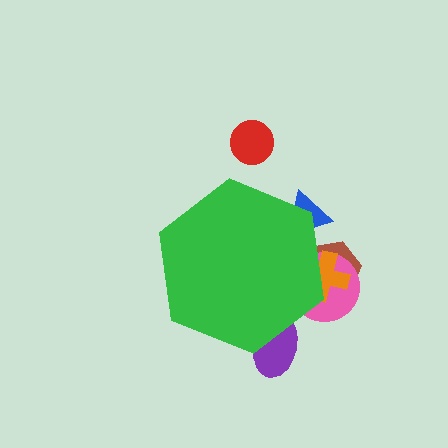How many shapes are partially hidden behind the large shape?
5 shapes are partially hidden.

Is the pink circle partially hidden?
Yes, the pink circle is partially hidden behind the green hexagon.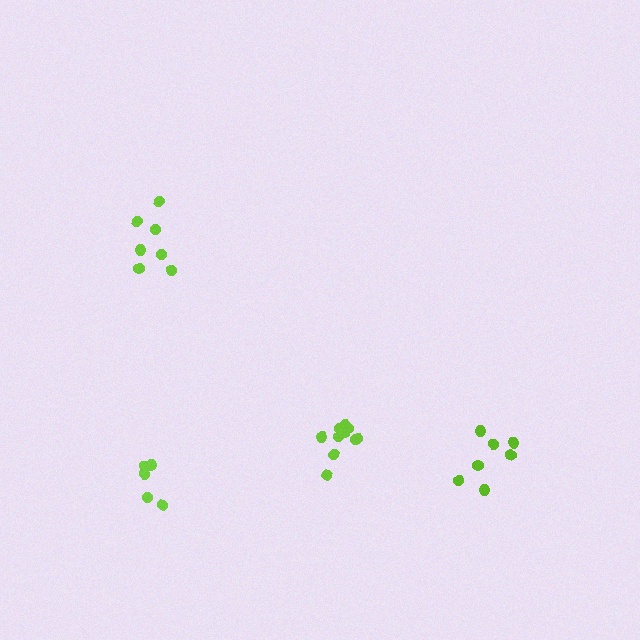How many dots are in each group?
Group 1: 7 dots, Group 2: 11 dots, Group 3: 7 dots, Group 4: 5 dots (30 total).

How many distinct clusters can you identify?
There are 4 distinct clusters.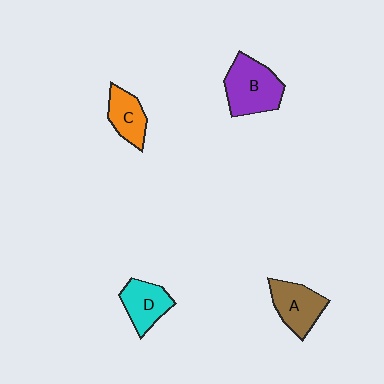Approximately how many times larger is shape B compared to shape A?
Approximately 1.3 times.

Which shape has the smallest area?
Shape C (orange).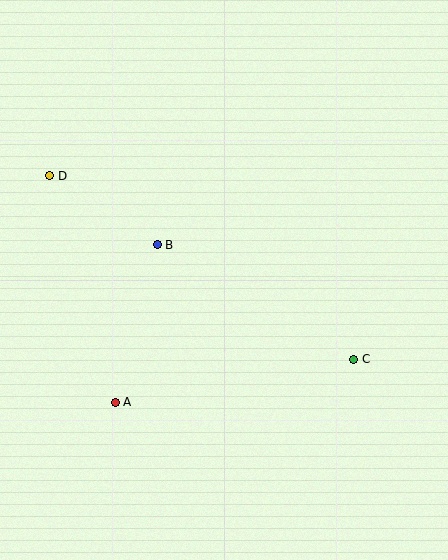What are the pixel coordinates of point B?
Point B is at (157, 245).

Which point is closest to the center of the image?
Point B at (157, 245) is closest to the center.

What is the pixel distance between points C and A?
The distance between C and A is 242 pixels.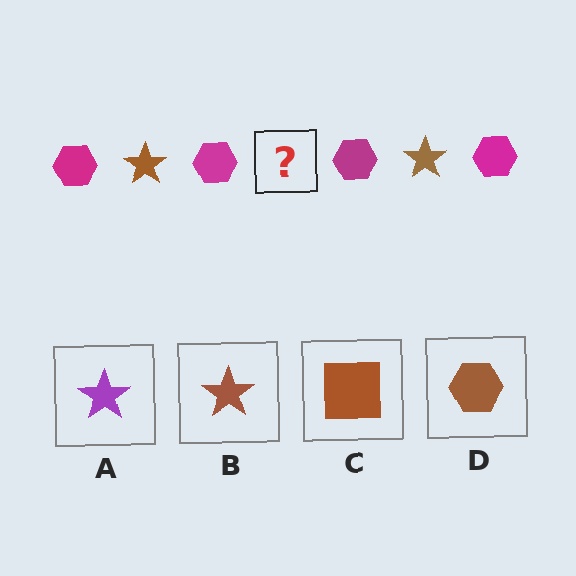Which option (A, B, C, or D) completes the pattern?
B.